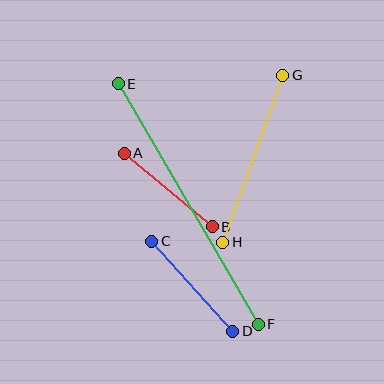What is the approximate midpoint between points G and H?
The midpoint is at approximately (253, 159) pixels.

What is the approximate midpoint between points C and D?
The midpoint is at approximately (192, 286) pixels.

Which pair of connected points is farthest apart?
Points E and F are farthest apart.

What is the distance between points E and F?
The distance is approximately 279 pixels.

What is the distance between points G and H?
The distance is approximately 177 pixels.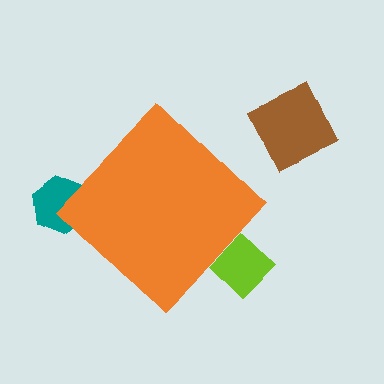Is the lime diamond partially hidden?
Yes, the lime diamond is partially hidden behind the orange diamond.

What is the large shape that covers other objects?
An orange diamond.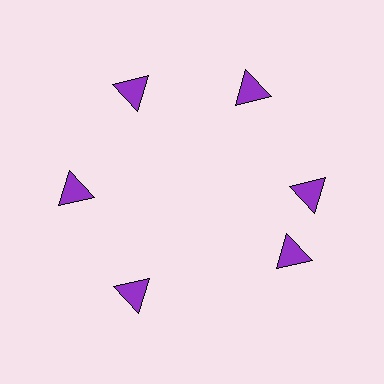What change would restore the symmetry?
The symmetry would be restored by rotating it back into even spacing with its neighbors so that all 6 triangles sit at equal angles and equal distance from the center.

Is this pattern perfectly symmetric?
No. The 6 purple triangles are arranged in a ring, but one element near the 5 o'clock position is rotated out of alignment along the ring, breaking the 6-fold rotational symmetry.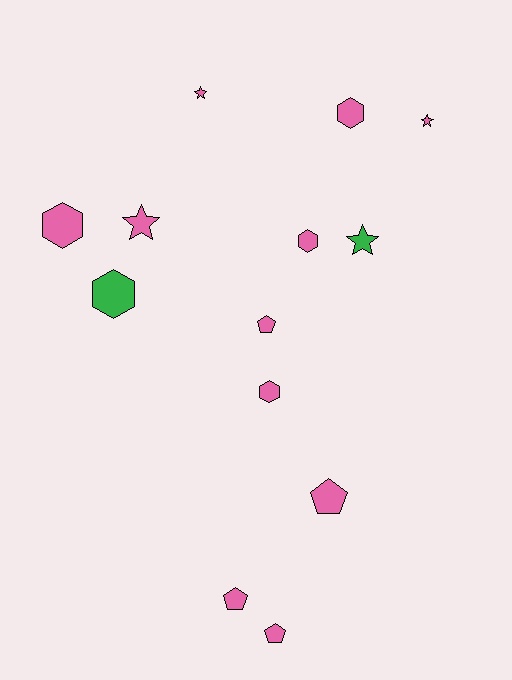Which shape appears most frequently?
Hexagon, with 5 objects.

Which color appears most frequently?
Pink, with 11 objects.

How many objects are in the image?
There are 13 objects.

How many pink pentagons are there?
There are 4 pink pentagons.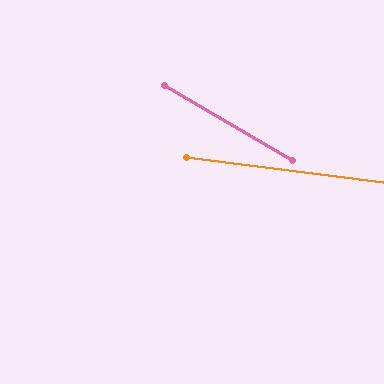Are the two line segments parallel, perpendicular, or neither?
Neither parallel nor perpendicular — they differ by about 23°.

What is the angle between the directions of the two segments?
Approximately 23 degrees.